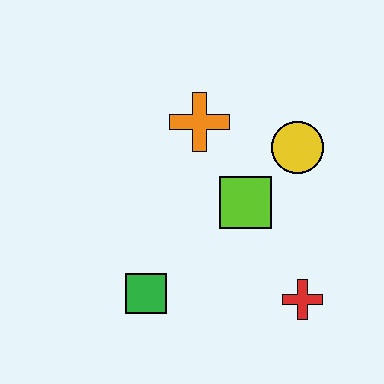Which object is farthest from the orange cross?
The red cross is farthest from the orange cross.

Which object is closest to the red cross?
The lime square is closest to the red cross.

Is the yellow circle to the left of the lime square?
No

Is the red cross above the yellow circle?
No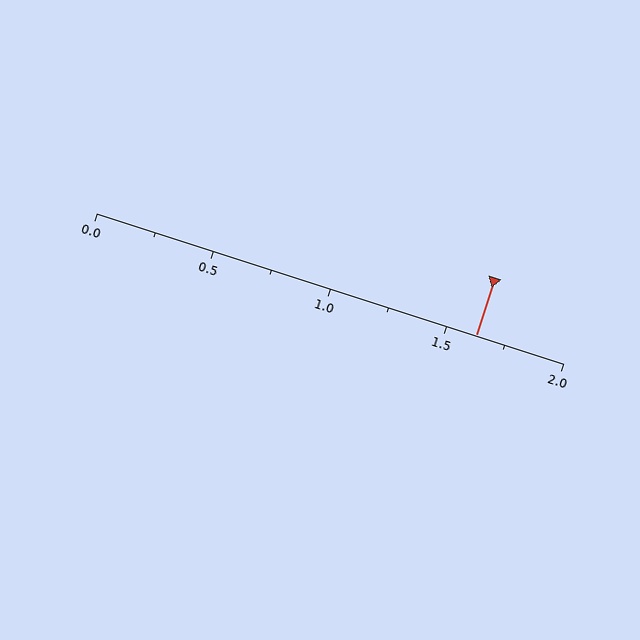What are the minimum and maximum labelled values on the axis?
The axis runs from 0.0 to 2.0.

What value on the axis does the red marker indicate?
The marker indicates approximately 1.62.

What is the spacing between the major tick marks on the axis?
The major ticks are spaced 0.5 apart.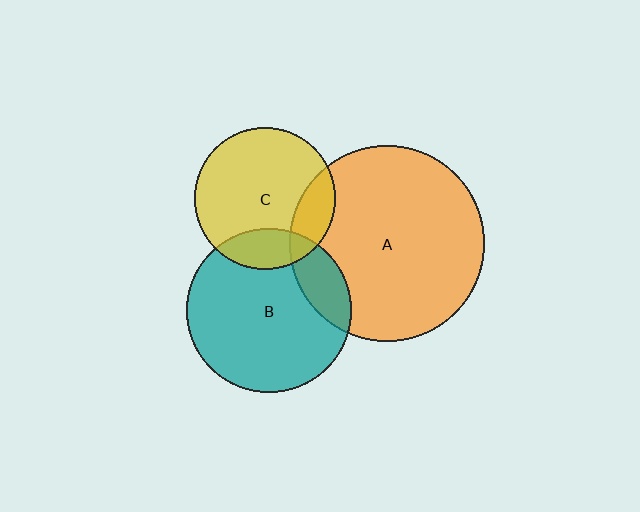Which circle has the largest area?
Circle A (orange).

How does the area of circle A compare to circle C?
Approximately 1.9 times.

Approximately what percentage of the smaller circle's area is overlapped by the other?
Approximately 20%.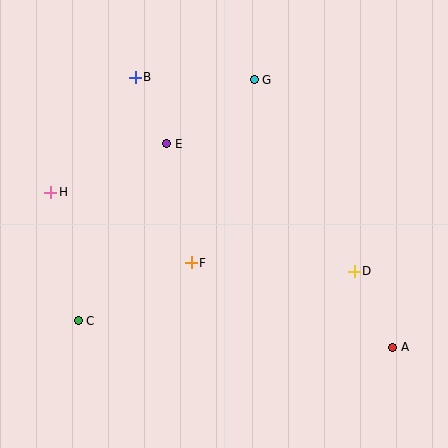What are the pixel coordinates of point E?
Point E is at (167, 144).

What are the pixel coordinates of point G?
Point G is at (254, 80).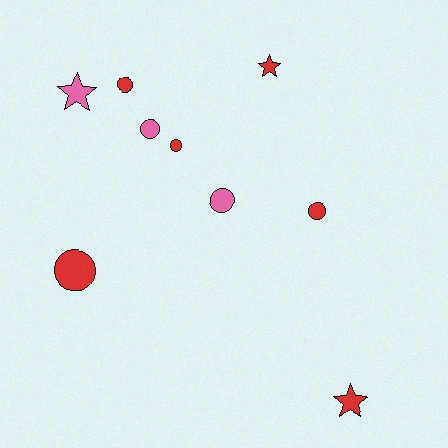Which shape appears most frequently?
Circle, with 6 objects.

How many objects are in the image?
There are 9 objects.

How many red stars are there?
There are 2 red stars.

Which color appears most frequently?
Red, with 6 objects.